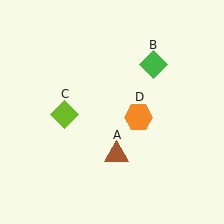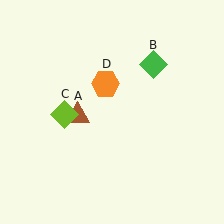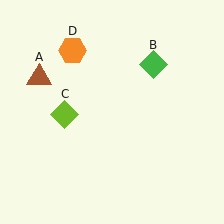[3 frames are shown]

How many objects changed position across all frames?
2 objects changed position: brown triangle (object A), orange hexagon (object D).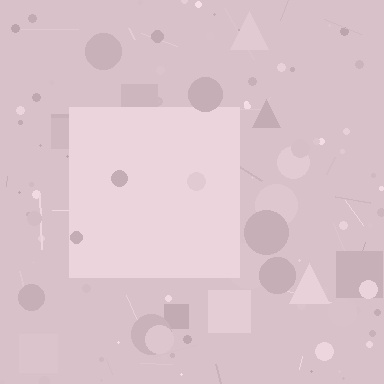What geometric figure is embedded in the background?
A square is embedded in the background.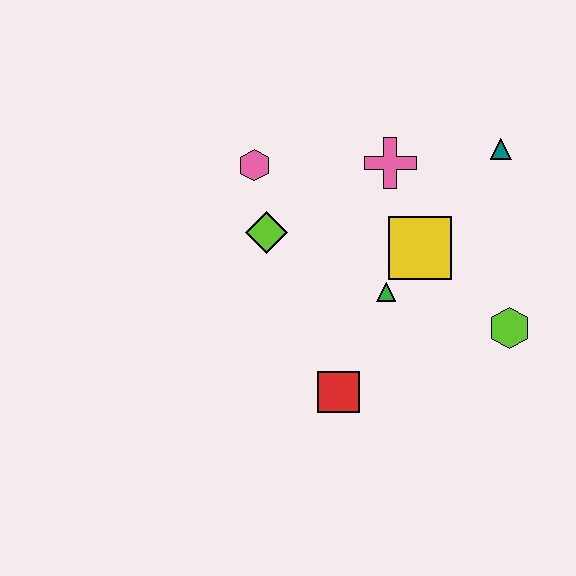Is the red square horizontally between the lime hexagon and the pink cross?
No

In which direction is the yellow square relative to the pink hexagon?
The yellow square is to the right of the pink hexagon.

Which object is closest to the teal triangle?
The pink cross is closest to the teal triangle.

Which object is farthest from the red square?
The teal triangle is farthest from the red square.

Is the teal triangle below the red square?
No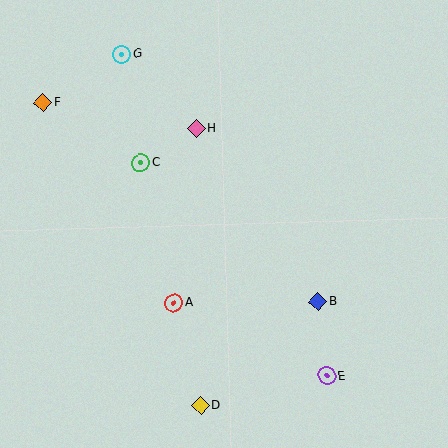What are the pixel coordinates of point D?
Point D is at (200, 405).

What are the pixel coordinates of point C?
Point C is at (141, 162).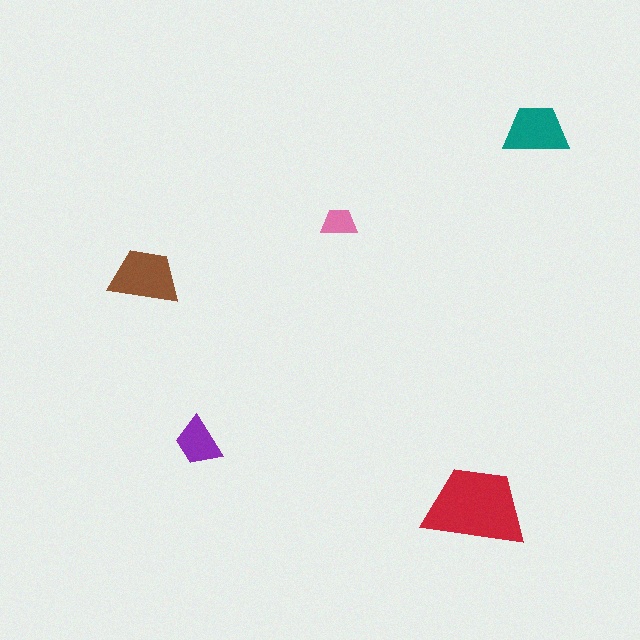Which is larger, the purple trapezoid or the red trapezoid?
The red one.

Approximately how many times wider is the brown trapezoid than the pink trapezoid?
About 2 times wider.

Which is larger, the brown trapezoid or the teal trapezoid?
The brown one.